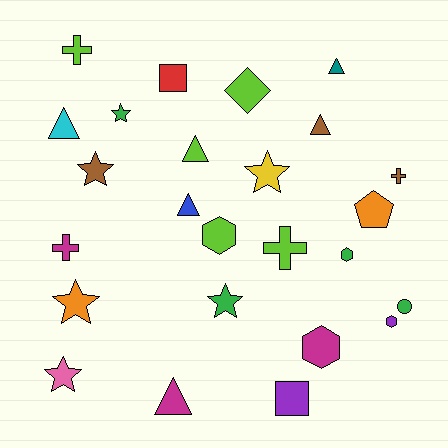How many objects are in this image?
There are 25 objects.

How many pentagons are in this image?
There is 1 pentagon.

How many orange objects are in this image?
There are 2 orange objects.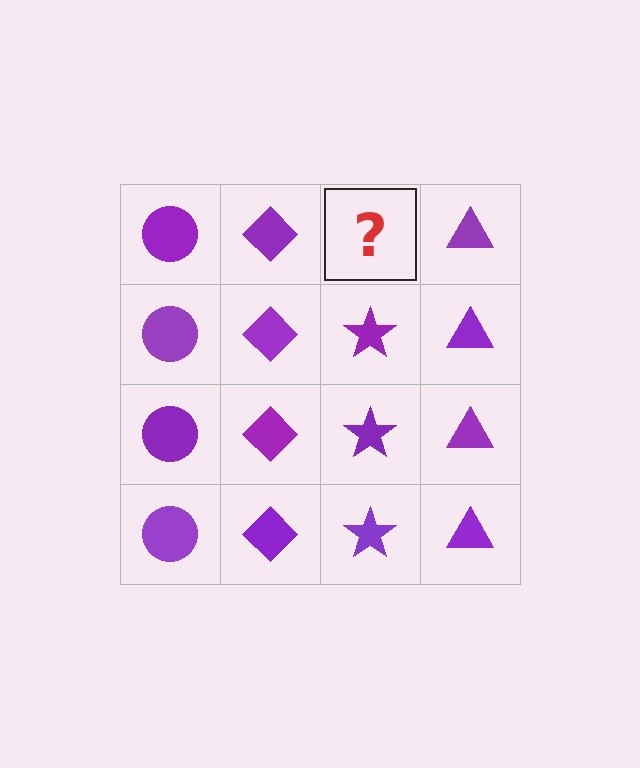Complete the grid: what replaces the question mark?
The question mark should be replaced with a purple star.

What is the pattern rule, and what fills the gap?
The rule is that each column has a consistent shape. The gap should be filled with a purple star.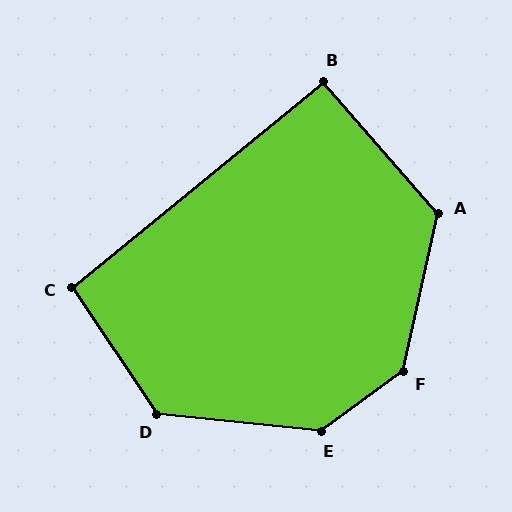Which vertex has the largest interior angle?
F, at approximately 139 degrees.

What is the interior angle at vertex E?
Approximately 138 degrees (obtuse).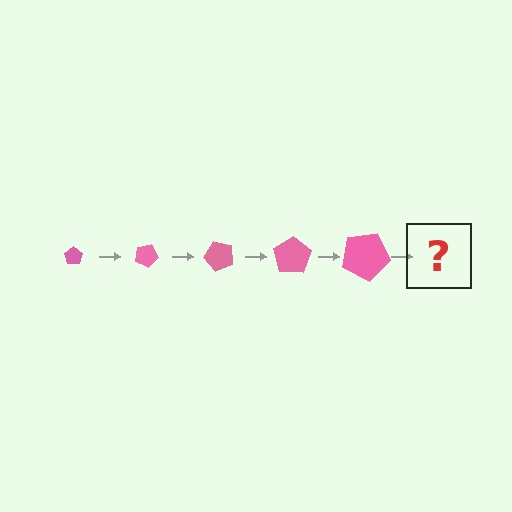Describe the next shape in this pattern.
It should be a pentagon, larger than the previous one and rotated 125 degrees from the start.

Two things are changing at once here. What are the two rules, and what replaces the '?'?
The two rules are that the pentagon grows larger each step and it rotates 25 degrees each step. The '?' should be a pentagon, larger than the previous one and rotated 125 degrees from the start.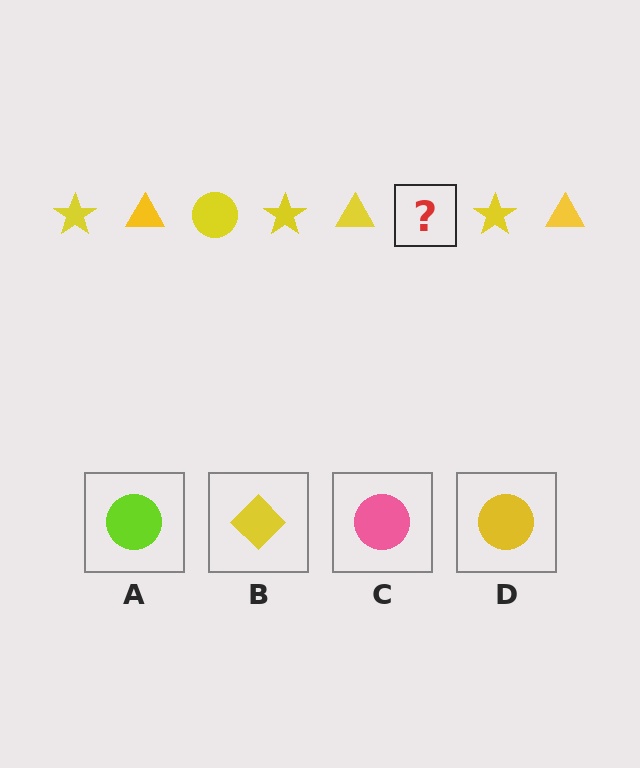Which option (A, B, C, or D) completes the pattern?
D.